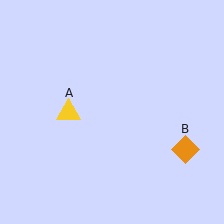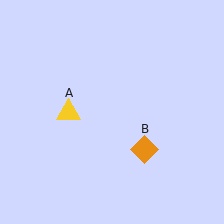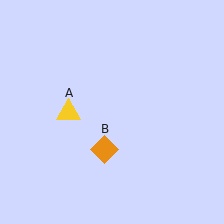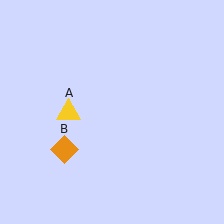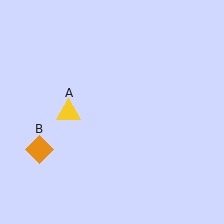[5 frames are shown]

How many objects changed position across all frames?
1 object changed position: orange diamond (object B).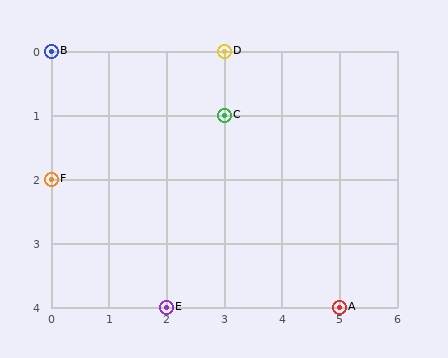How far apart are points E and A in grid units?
Points E and A are 3 columns apart.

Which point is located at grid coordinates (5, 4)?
Point A is at (5, 4).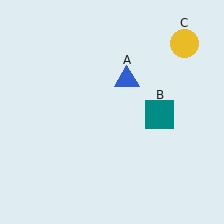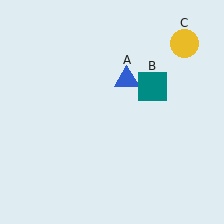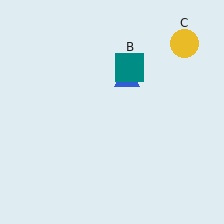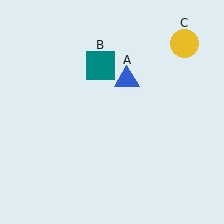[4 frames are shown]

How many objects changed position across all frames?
1 object changed position: teal square (object B).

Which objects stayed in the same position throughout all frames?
Blue triangle (object A) and yellow circle (object C) remained stationary.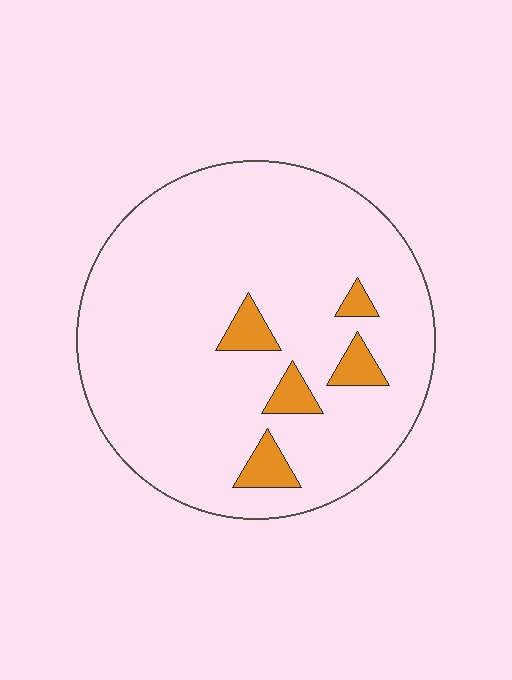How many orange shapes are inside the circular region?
5.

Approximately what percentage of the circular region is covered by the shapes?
Approximately 10%.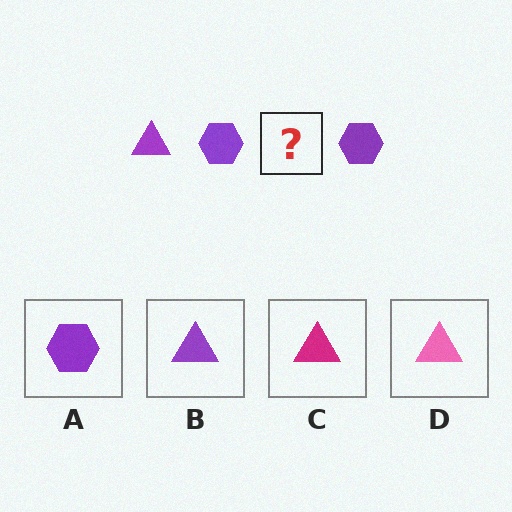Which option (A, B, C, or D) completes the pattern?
B.